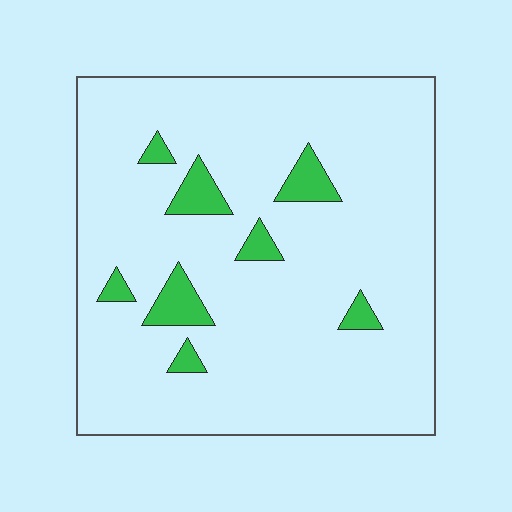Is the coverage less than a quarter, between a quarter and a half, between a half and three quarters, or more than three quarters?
Less than a quarter.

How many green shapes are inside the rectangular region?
8.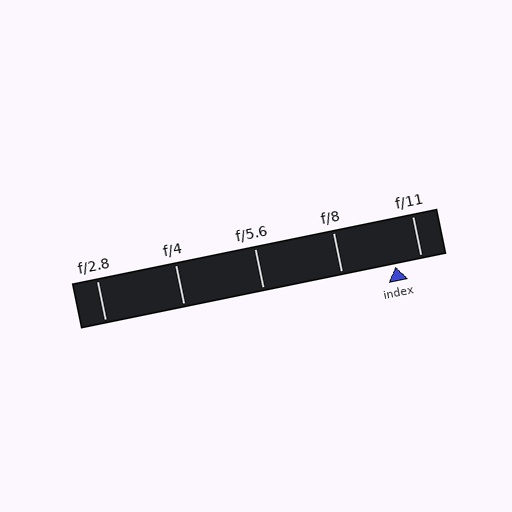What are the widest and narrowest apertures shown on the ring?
The widest aperture shown is f/2.8 and the narrowest is f/11.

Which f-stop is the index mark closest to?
The index mark is closest to f/11.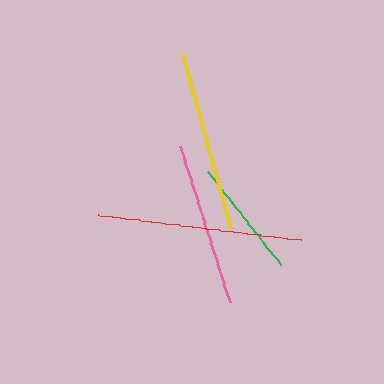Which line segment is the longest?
The red line is the longest at approximately 204 pixels.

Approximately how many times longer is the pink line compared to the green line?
The pink line is approximately 1.4 times the length of the green line.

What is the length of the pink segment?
The pink segment is approximately 163 pixels long.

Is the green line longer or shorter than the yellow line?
The yellow line is longer than the green line.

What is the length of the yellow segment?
The yellow segment is approximately 181 pixels long.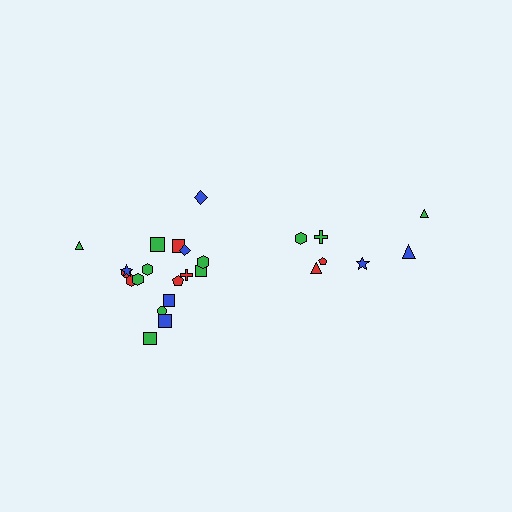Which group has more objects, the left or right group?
The left group.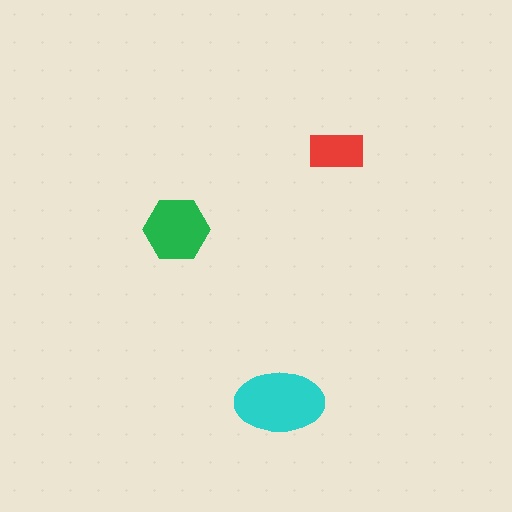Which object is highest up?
The red rectangle is topmost.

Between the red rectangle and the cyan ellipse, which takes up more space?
The cyan ellipse.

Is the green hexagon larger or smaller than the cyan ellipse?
Smaller.